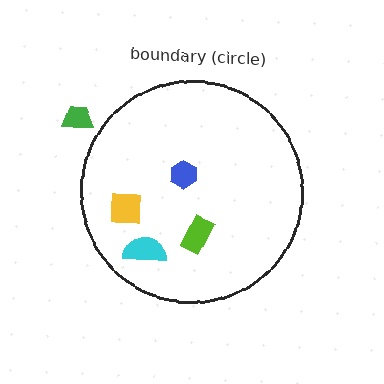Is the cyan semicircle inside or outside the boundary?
Inside.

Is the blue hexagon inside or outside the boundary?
Inside.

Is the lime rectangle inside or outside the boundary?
Inside.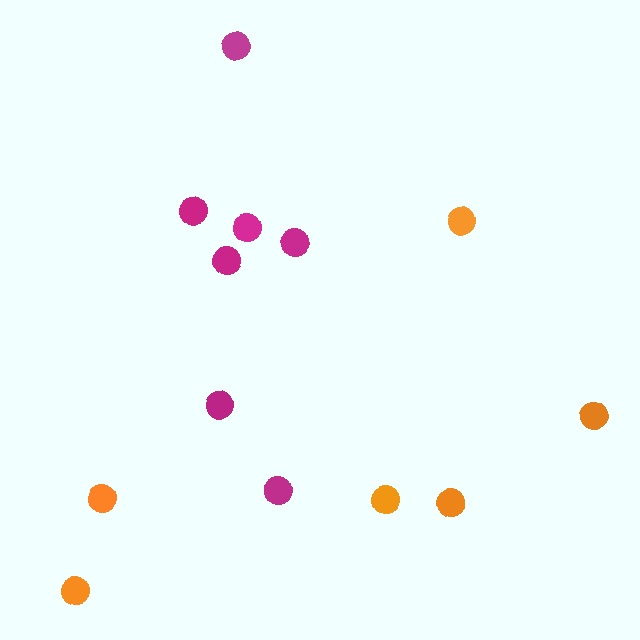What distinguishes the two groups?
There are 2 groups: one group of orange circles (6) and one group of magenta circles (7).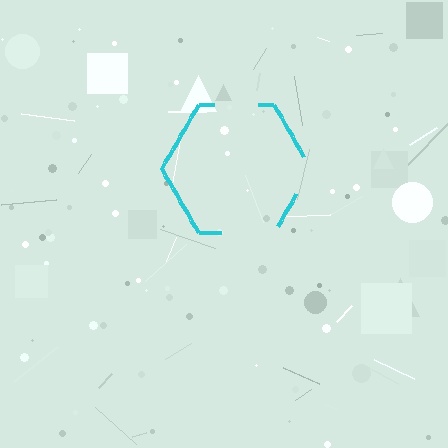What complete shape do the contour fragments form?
The contour fragments form a hexagon.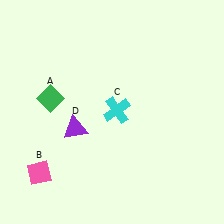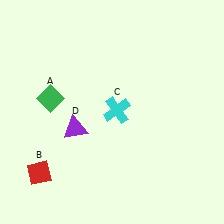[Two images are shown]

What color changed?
The diamond (B) changed from pink in Image 1 to red in Image 2.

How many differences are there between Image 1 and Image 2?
There is 1 difference between the two images.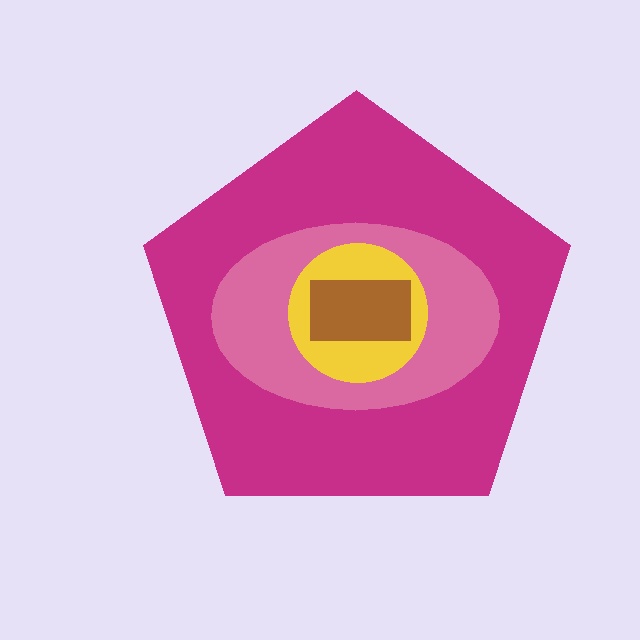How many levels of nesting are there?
4.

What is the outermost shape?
The magenta pentagon.